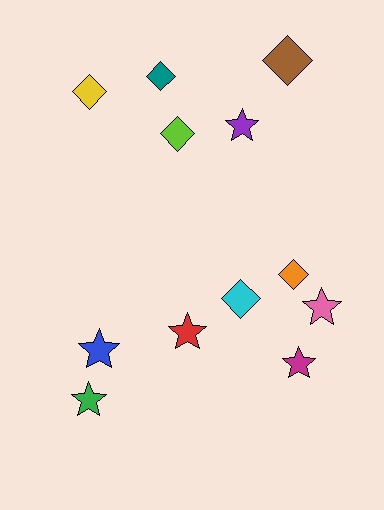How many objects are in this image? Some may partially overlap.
There are 12 objects.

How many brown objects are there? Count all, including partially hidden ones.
There is 1 brown object.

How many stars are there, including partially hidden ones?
There are 6 stars.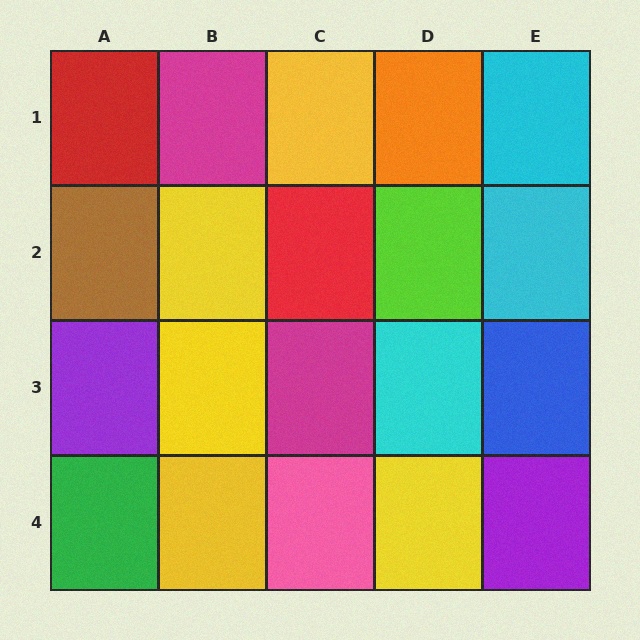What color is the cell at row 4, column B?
Yellow.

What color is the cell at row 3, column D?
Cyan.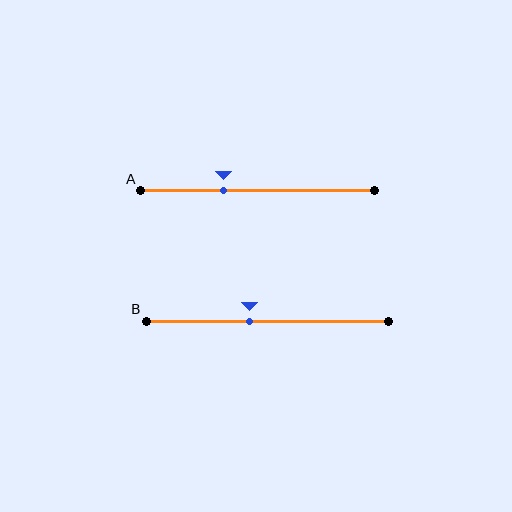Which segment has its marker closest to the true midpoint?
Segment B has its marker closest to the true midpoint.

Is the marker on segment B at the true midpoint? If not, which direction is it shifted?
No, the marker on segment B is shifted to the left by about 7% of the segment length.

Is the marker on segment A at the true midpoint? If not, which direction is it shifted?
No, the marker on segment A is shifted to the left by about 15% of the segment length.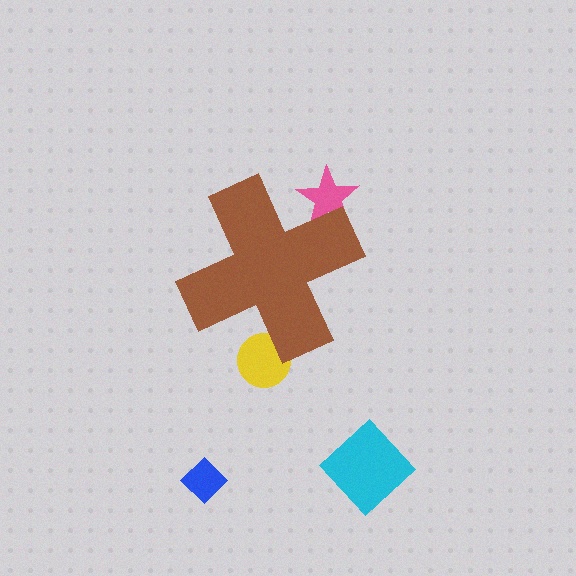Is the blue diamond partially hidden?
No, the blue diamond is fully visible.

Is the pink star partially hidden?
Yes, the pink star is partially hidden behind the brown cross.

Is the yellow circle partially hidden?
Yes, the yellow circle is partially hidden behind the brown cross.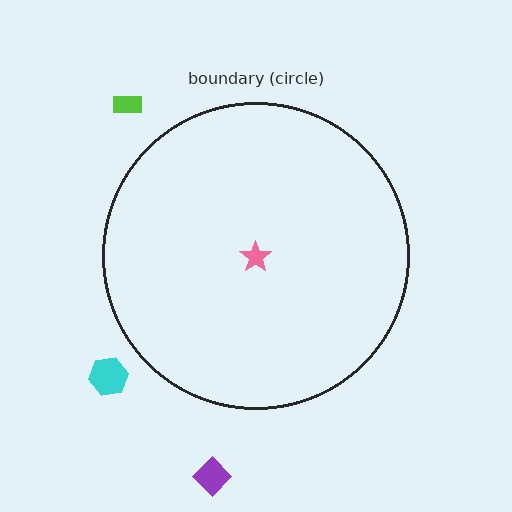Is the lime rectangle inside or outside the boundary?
Outside.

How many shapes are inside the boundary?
1 inside, 3 outside.